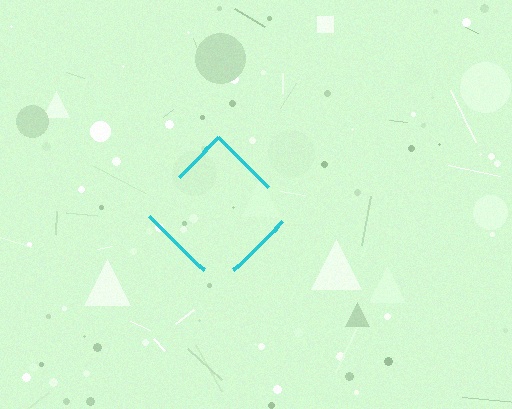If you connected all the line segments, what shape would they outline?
They would outline a diamond.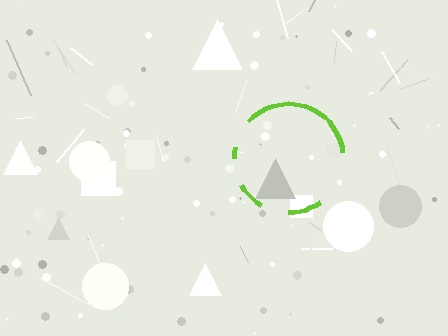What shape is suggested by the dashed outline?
The dashed outline suggests a circle.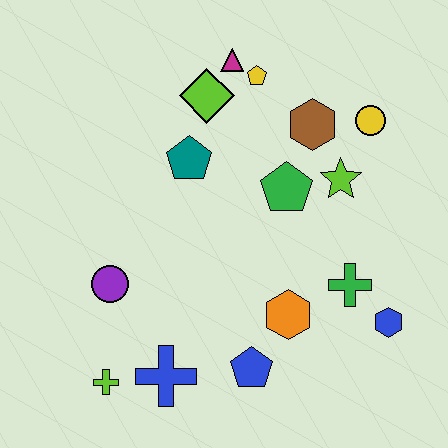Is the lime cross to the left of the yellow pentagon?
Yes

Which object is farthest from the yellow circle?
The lime cross is farthest from the yellow circle.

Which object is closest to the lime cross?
The blue cross is closest to the lime cross.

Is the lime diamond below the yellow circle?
No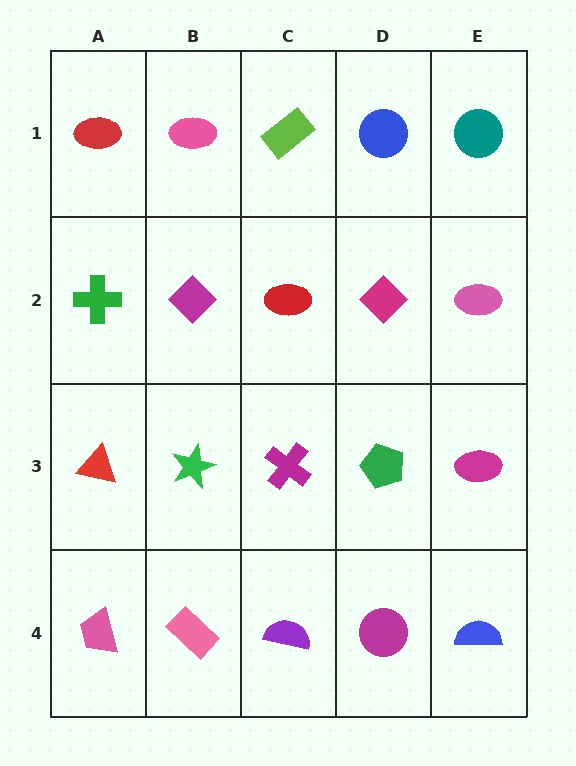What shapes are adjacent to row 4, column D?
A green pentagon (row 3, column D), a purple semicircle (row 4, column C), a blue semicircle (row 4, column E).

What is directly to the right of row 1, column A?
A pink ellipse.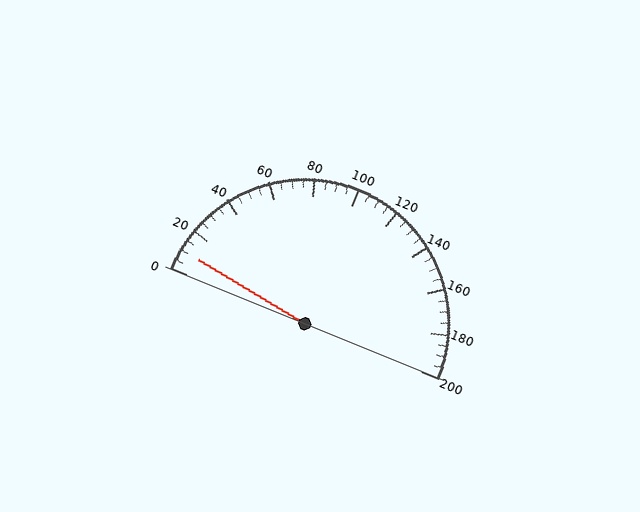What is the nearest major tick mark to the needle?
The nearest major tick mark is 0.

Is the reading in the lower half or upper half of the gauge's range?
The reading is in the lower half of the range (0 to 200).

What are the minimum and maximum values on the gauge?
The gauge ranges from 0 to 200.